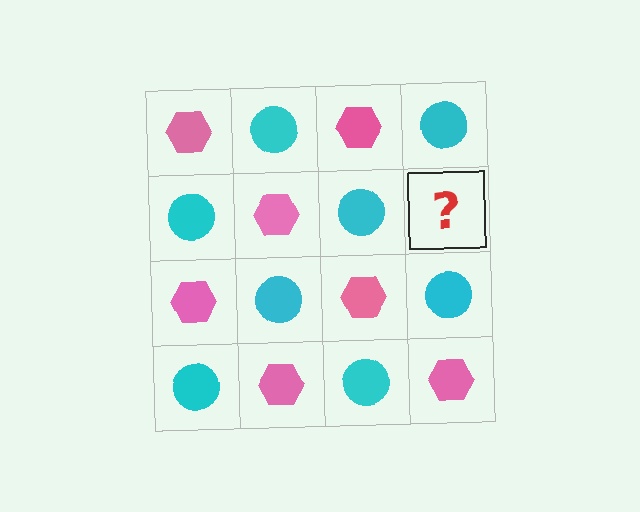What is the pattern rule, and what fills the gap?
The rule is that it alternates pink hexagon and cyan circle in a checkerboard pattern. The gap should be filled with a pink hexagon.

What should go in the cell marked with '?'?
The missing cell should contain a pink hexagon.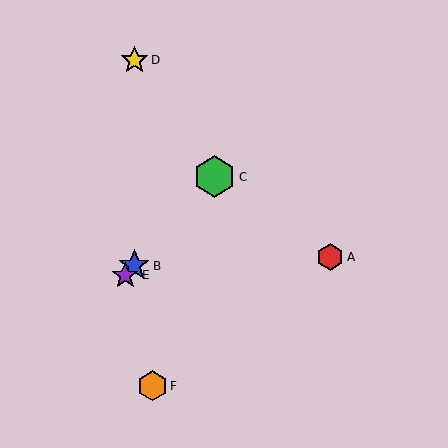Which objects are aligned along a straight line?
Objects B, C, E are aligned along a straight line.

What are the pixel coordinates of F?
Object F is at (152, 386).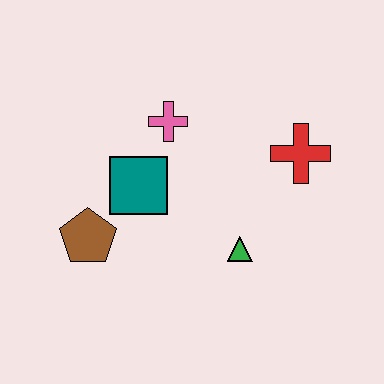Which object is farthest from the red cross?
The brown pentagon is farthest from the red cross.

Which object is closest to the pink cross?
The teal square is closest to the pink cross.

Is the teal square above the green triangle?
Yes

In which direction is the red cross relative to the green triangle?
The red cross is above the green triangle.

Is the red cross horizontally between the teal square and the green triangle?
No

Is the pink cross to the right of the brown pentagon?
Yes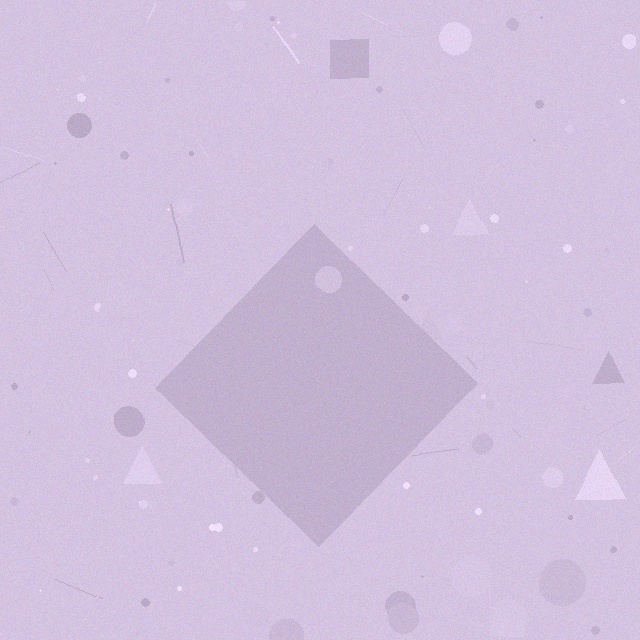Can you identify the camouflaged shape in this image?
The camouflaged shape is a diamond.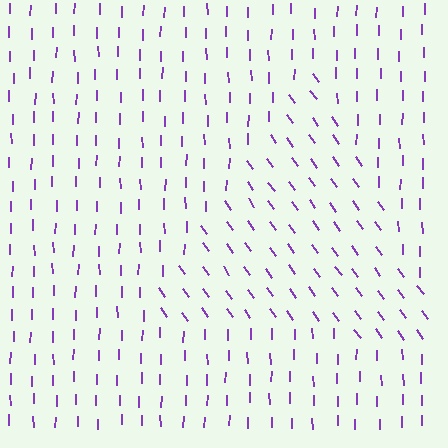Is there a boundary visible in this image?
Yes, there is a texture boundary formed by a change in line orientation.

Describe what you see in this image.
The image is filled with small purple line segments. A triangle region in the image has lines oriented differently from the surrounding lines, creating a visible texture boundary.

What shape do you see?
I see a triangle.